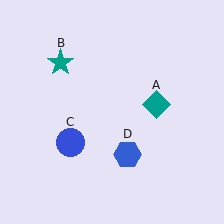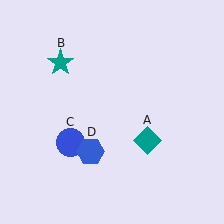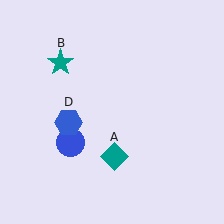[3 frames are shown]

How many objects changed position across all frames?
2 objects changed position: teal diamond (object A), blue hexagon (object D).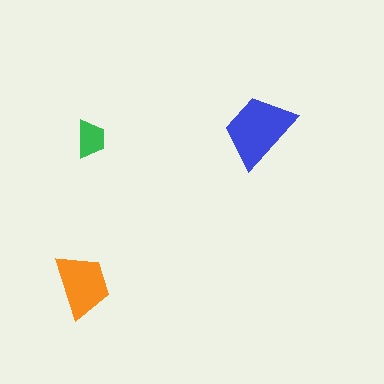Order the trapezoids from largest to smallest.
the blue one, the orange one, the green one.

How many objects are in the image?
There are 3 objects in the image.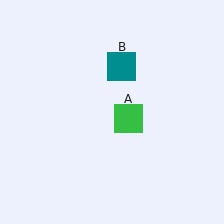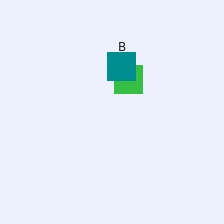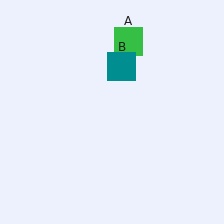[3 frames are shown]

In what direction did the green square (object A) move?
The green square (object A) moved up.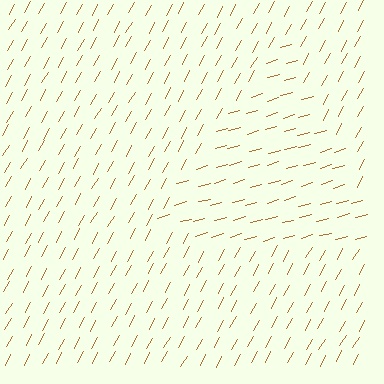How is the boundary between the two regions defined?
The boundary is defined purely by a change in line orientation (approximately 45 degrees difference). All lines are the same color and thickness.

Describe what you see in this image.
The image is filled with small brown line segments. A triangle region in the image has lines oriented differently from the surrounding lines, creating a visible texture boundary.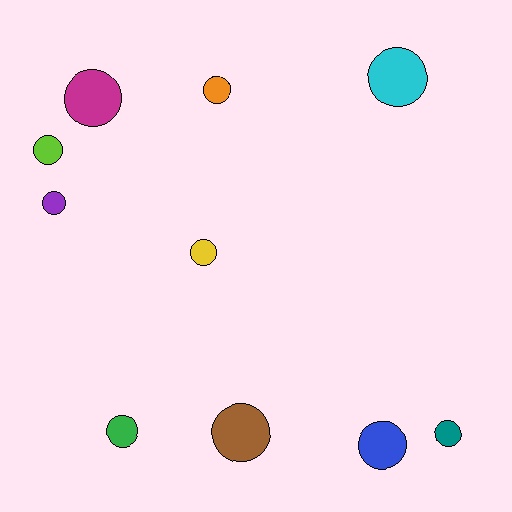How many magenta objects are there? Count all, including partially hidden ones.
There is 1 magenta object.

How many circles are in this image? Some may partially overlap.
There are 10 circles.